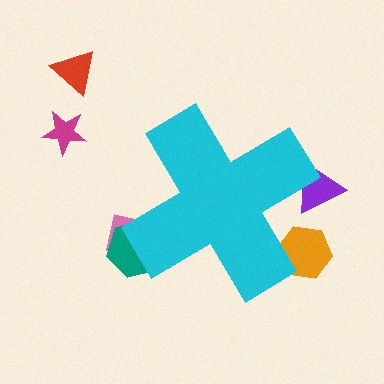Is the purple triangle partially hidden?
Yes, the purple triangle is partially hidden behind the cyan cross.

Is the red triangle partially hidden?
No, the red triangle is fully visible.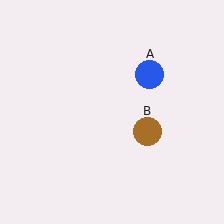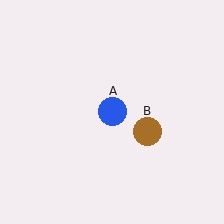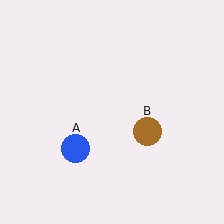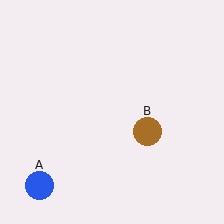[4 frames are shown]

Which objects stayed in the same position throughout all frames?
Brown circle (object B) remained stationary.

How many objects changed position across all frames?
1 object changed position: blue circle (object A).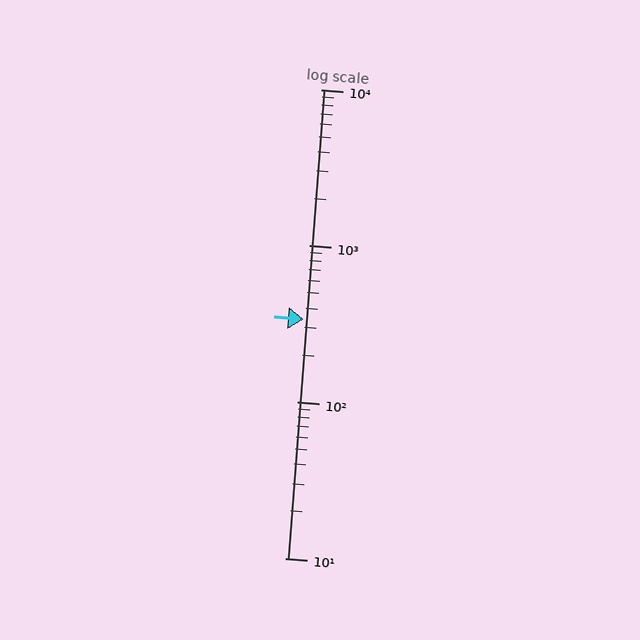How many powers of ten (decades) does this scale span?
The scale spans 3 decades, from 10 to 10000.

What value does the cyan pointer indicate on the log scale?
The pointer indicates approximately 340.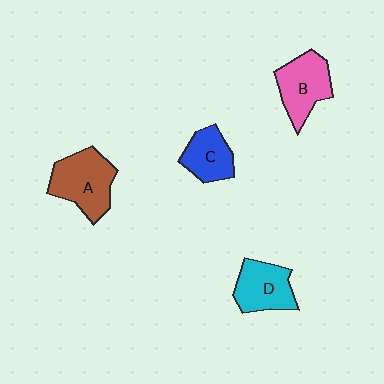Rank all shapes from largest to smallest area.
From largest to smallest: A (brown), B (pink), D (cyan), C (blue).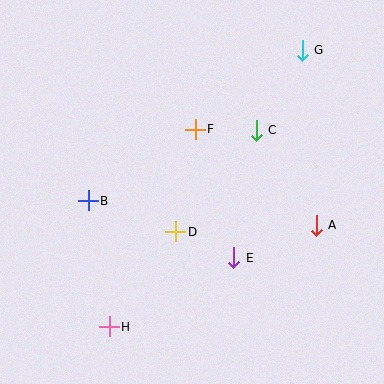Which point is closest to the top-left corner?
Point B is closest to the top-left corner.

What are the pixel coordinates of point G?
Point G is at (302, 50).